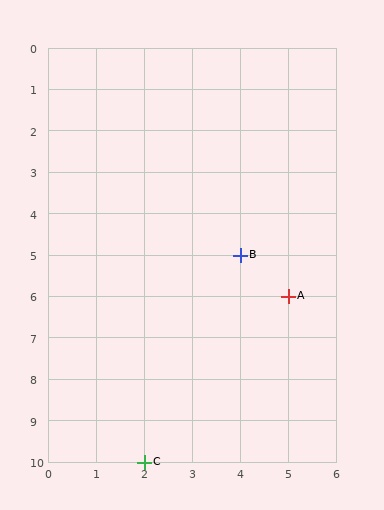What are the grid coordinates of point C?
Point C is at grid coordinates (2, 10).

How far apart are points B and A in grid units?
Points B and A are 1 column and 1 row apart (about 1.4 grid units diagonally).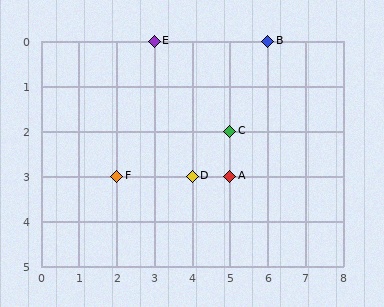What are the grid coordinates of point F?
Point F is at grid coordinates (2, 3).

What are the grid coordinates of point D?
Point D is at grid coordinates (4, 3).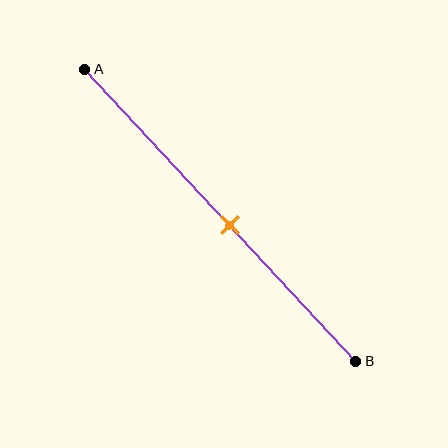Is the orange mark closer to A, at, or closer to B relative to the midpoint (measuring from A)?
The orange mark is closer to point B than the midpoint of segment AB.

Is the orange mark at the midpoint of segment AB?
No, the mark is at about 55% from A, not at the 50% midpoint.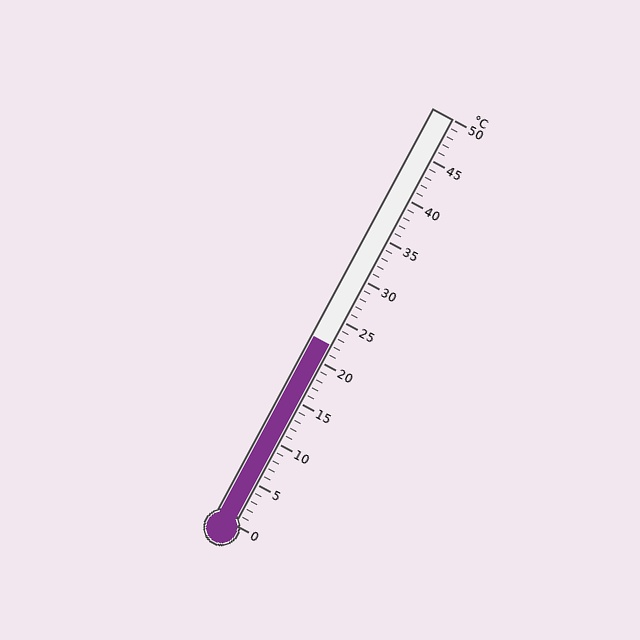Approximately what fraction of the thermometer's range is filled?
The thermometer is filled to approximately 45% of its range.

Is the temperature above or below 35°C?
The temperature is below 35°C.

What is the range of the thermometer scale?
The thermometer scale ranges from 0°C to 50°C.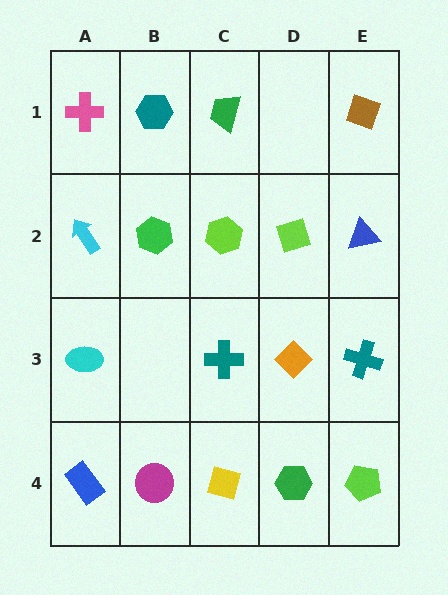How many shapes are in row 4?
5 shapes.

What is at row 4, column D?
A green hexagon.